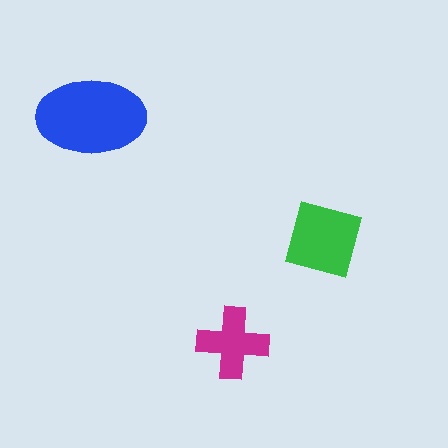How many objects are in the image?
There are 3 objects in the image.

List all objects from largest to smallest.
The blue ellipse, the green square, the magenta cross.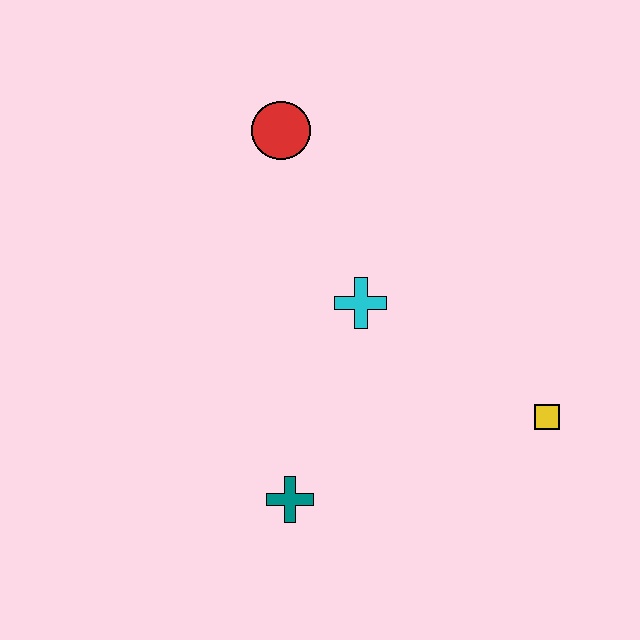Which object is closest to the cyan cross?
The red circle is closest to the cyan cross.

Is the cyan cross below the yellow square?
No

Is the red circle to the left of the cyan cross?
Yes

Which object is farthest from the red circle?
The yellow square is farthest from the red circle.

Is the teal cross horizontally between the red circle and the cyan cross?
Yes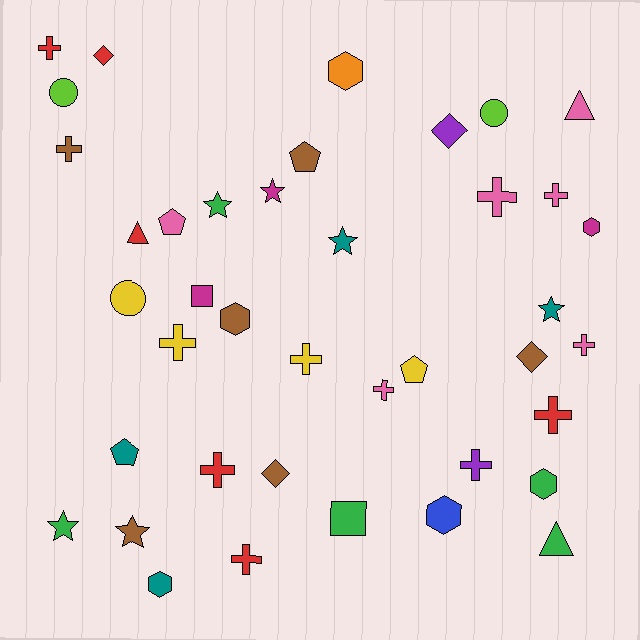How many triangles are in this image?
There are 3 triangles.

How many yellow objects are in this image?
There are 4 yellow objects.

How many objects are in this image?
There are 40 objects.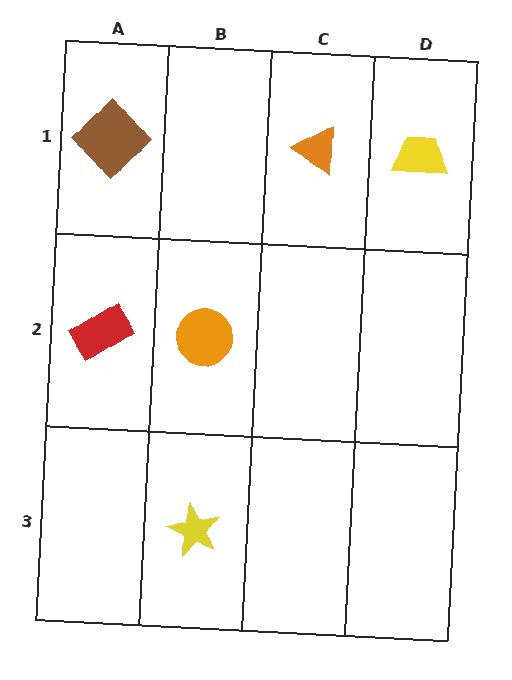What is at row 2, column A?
A red rectangle.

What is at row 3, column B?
A yellow star.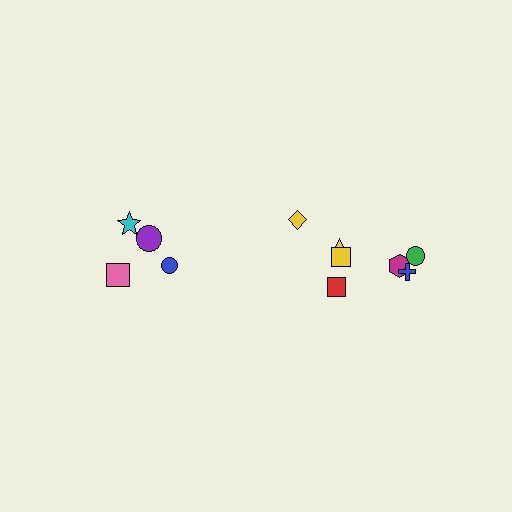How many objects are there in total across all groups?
There are 11 objects.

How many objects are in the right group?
There are 7 objects.